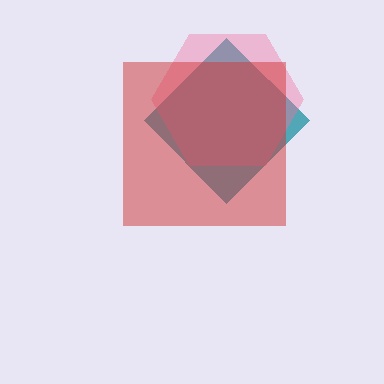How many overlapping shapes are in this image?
There are 3 overlapping shapes in the image.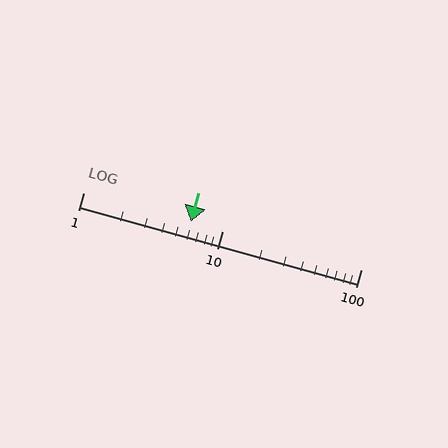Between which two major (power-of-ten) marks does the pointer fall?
The pointer is between 1 and 10.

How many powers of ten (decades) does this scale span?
The scale spans 2 decades, from 1 to 100.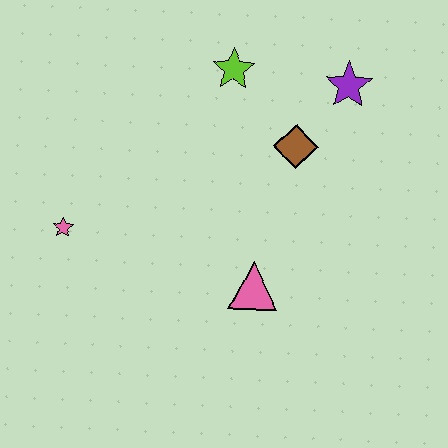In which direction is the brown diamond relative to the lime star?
The brown diamond is below the lime star.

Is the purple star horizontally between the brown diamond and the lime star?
No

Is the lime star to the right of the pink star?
Yes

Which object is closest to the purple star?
The brown diamond is closest to the purple star.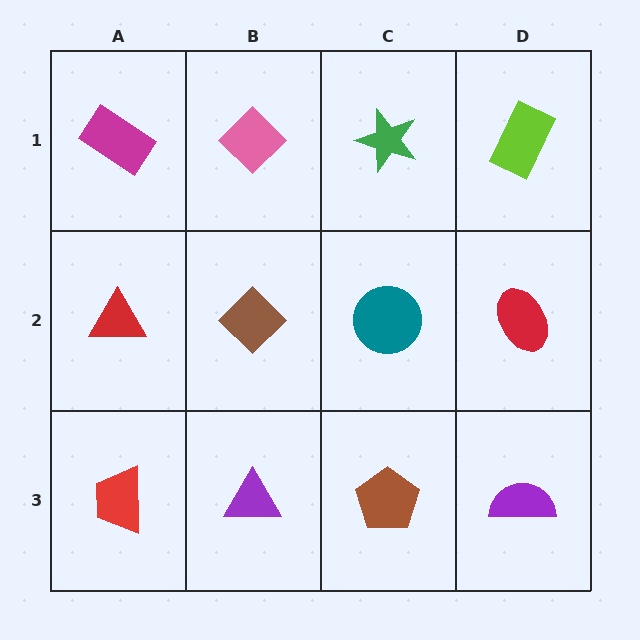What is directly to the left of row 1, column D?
A green star.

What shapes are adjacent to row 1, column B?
A brown diamond (row 2, column B), a magenta rectangle (row 1, column A), a green star (row 1, column C).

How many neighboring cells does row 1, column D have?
2.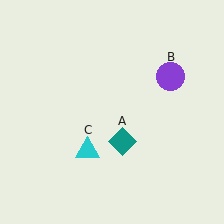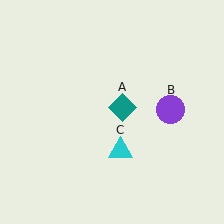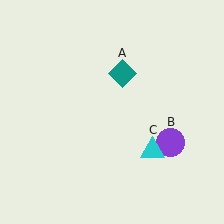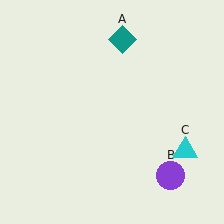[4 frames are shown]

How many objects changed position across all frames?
3 objects changed position: teal diamond (object A), purple circle (object B), cyan triangle (object C).